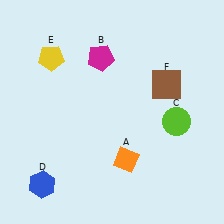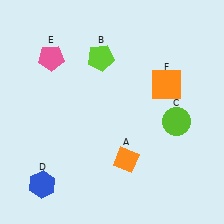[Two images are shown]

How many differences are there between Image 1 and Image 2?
There are 3 differences between the two images.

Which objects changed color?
B changed from magenta to lime. E changed from yellow to pink. F changed from brown to orange.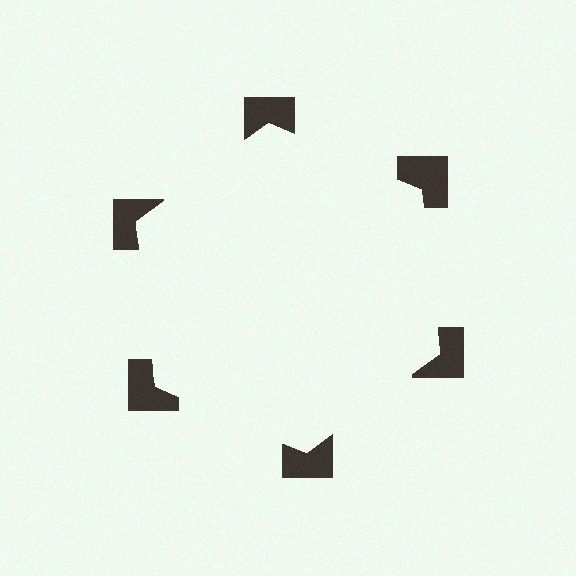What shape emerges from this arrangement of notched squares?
An illusory hexagon — its edges are inferred from the aligned wedge cuts in the notched squares, not physically drawn.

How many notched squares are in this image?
There are 6 — one at each vertex of the illusory hexagon.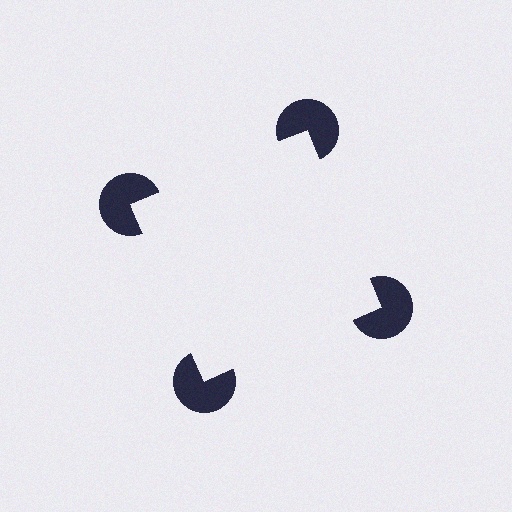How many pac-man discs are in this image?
There are 4 — one at each vertex of the illusory square.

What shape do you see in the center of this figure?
An illusory square — its edges are inferred from the aligned wedge cuts in the pac-man discs, not physically drawn.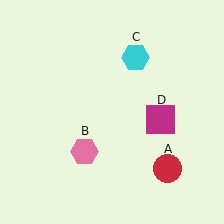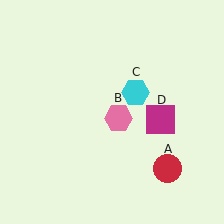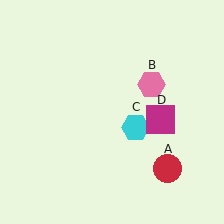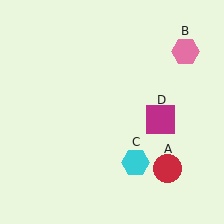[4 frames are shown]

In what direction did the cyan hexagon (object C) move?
The cyan hexagon (object C) moved down.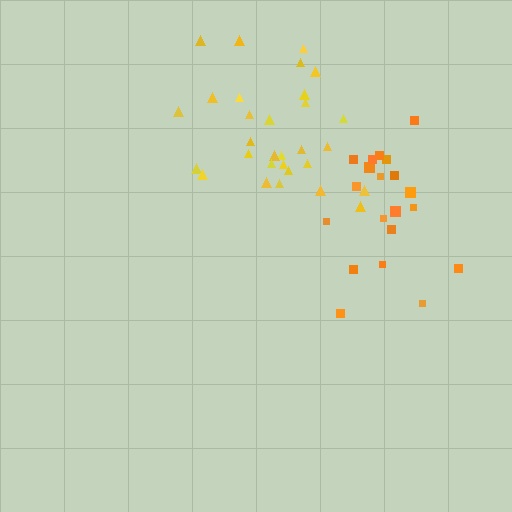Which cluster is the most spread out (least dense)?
Orange.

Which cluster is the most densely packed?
Yellow.